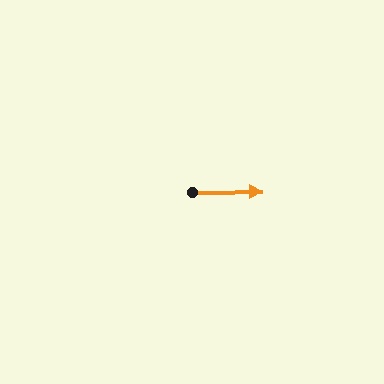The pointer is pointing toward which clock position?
Roughly 3 o'clock.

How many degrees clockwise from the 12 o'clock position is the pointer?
Approximately 91 degrees.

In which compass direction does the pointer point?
East.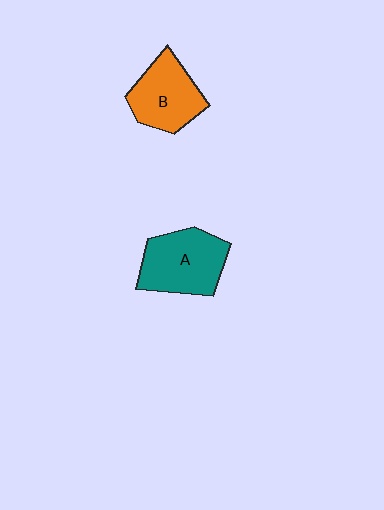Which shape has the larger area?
Shape A (teal).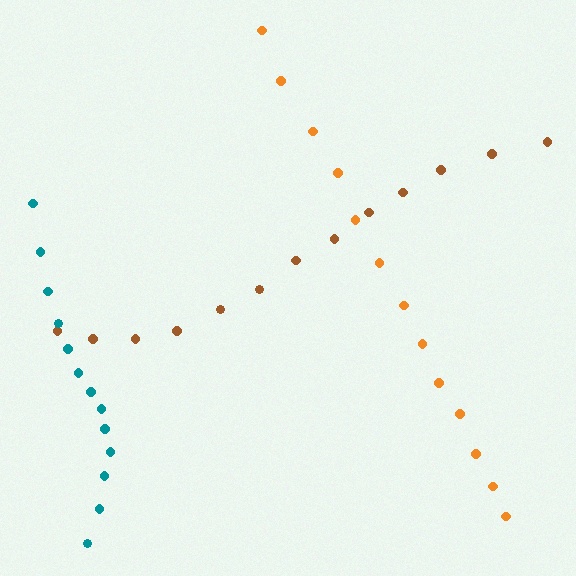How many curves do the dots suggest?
There are 3 distinct paths.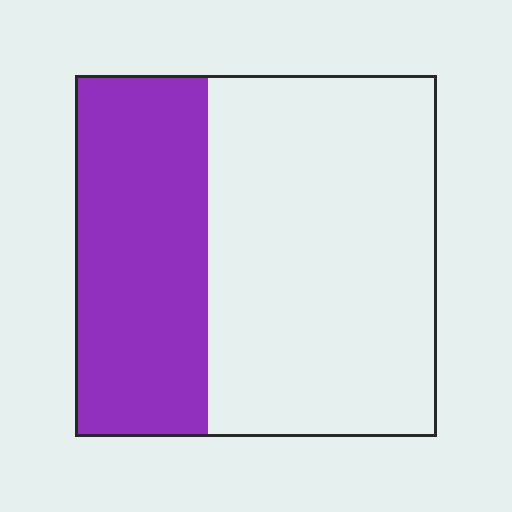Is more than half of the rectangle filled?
No.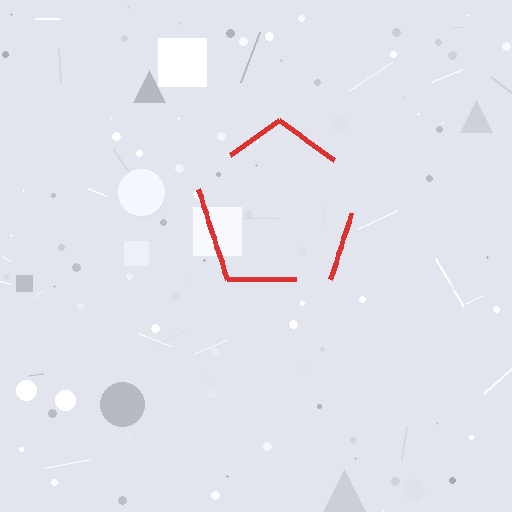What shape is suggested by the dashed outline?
The dashed outline suggests a pentagon.